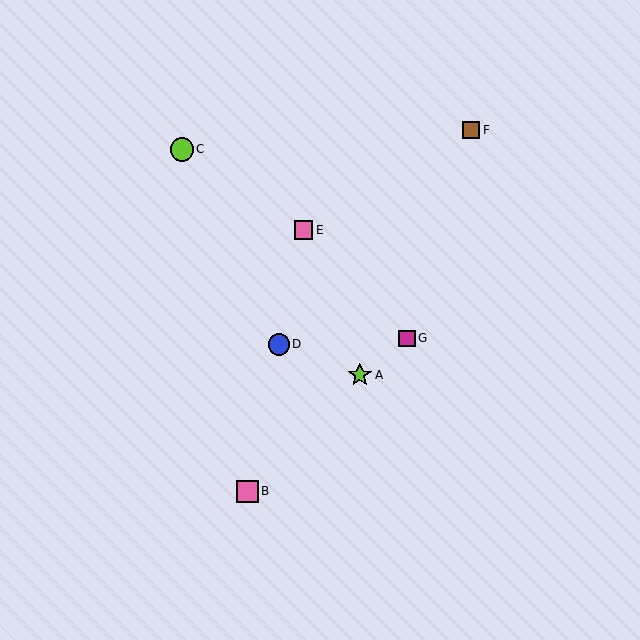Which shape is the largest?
The lime star (labeled A) is the largest.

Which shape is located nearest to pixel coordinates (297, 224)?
The pink square (labeled E) at (304, 230) is nearest to that location.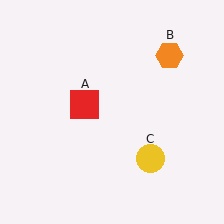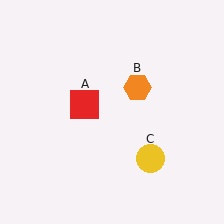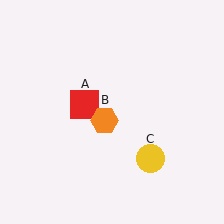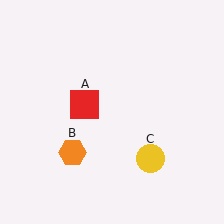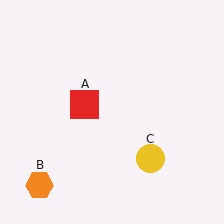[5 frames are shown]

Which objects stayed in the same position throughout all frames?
Red square (object A) and yellow circle (object C) remained stationary.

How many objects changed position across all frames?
1 object changed position: orange hexagon (object B).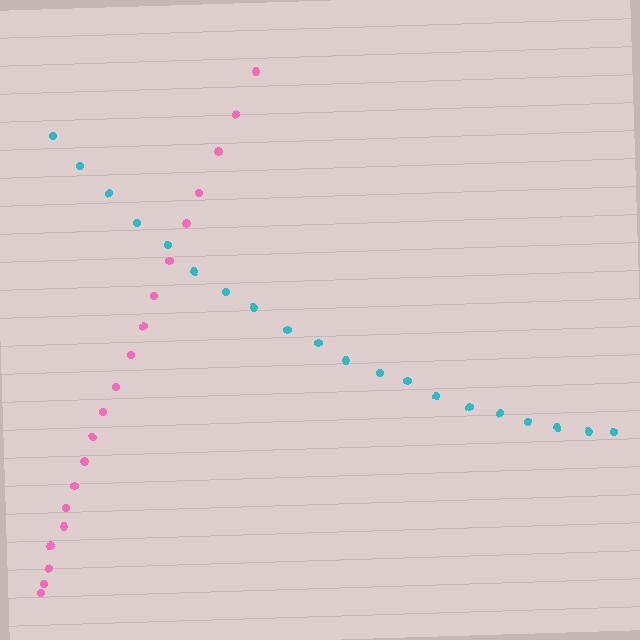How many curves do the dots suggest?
There are 2 distinct paths.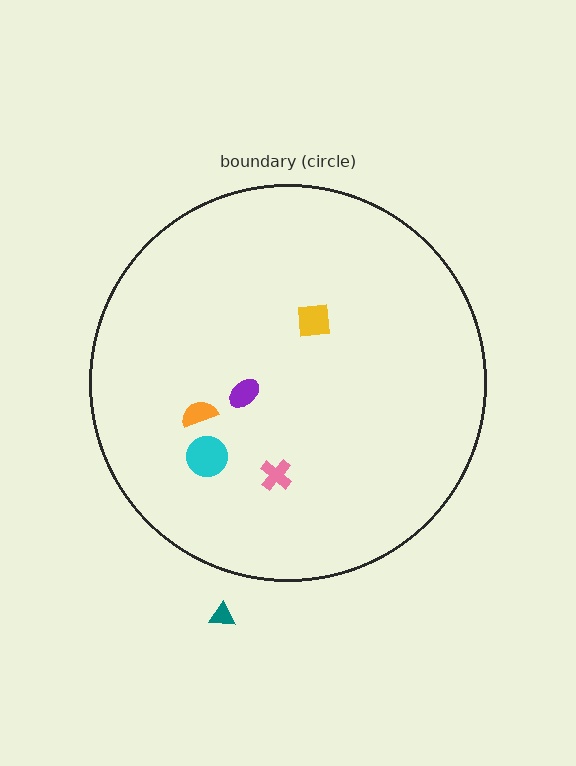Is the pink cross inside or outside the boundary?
Inside.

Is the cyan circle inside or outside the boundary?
Inside.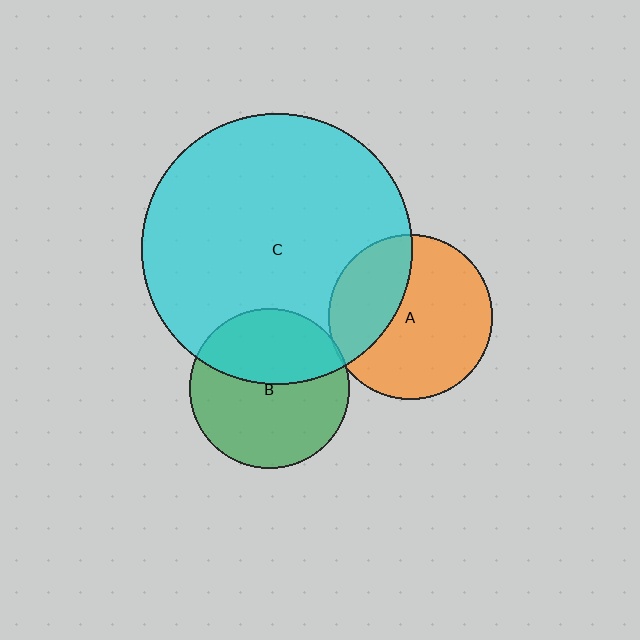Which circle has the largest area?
Circle C (cyan).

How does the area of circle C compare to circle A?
Approximately 2.7 times.